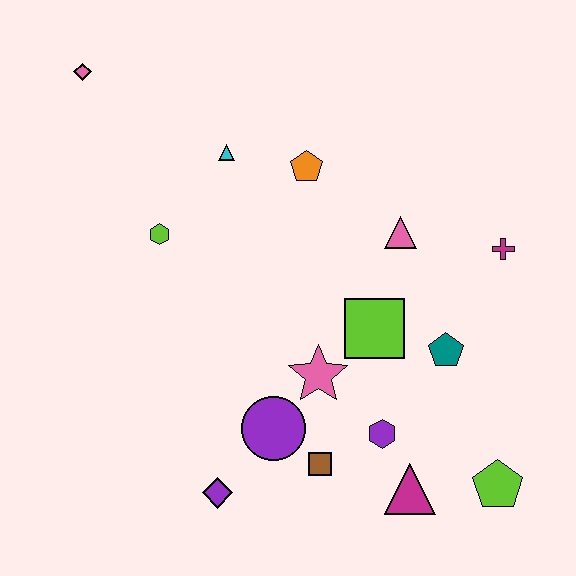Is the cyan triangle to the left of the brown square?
Yes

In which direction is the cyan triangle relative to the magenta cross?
The cyan triangle is to the left of the magenta cross.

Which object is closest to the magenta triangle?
The purple hexagon is closest to the magenta triangle.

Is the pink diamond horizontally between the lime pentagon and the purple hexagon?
No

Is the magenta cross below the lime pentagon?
No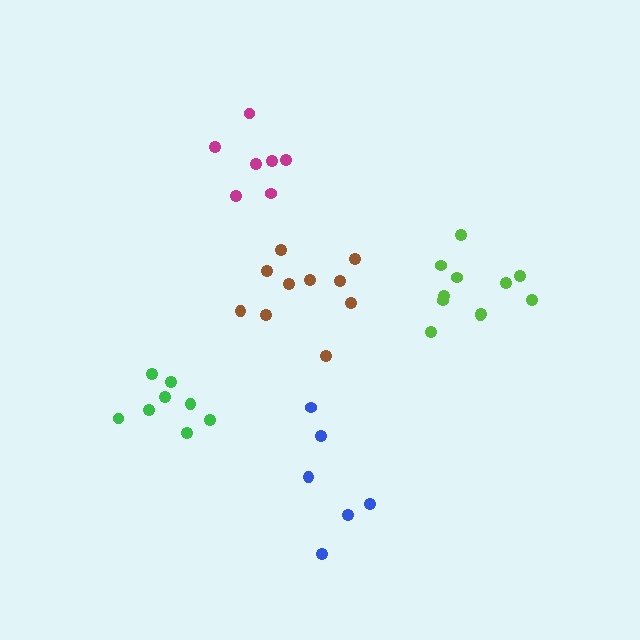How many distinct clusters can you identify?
There are 5 distinct clusters.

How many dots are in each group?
Group 1: 6 dots, Group 2: 11 dots, Group 3: 8 dots, Group 4: 10 dots, Group 5: 7 dots (42 total).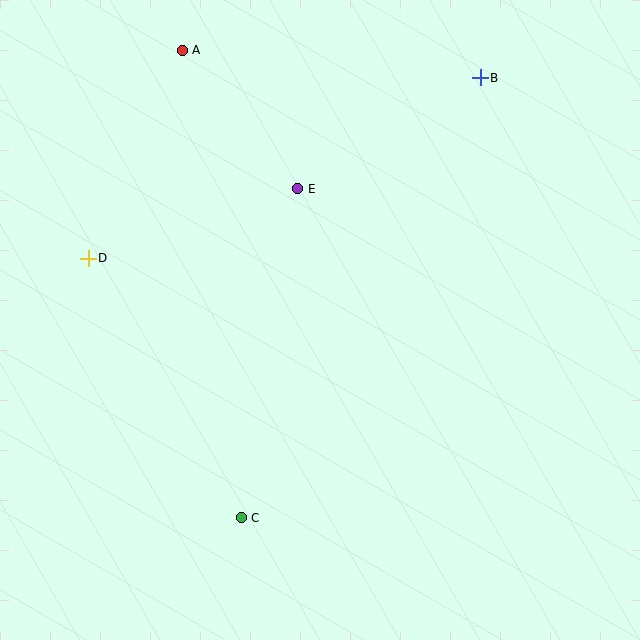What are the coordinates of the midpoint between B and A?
The midpoint between B and A is at (331, 64).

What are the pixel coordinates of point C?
Point C is at (241, 518).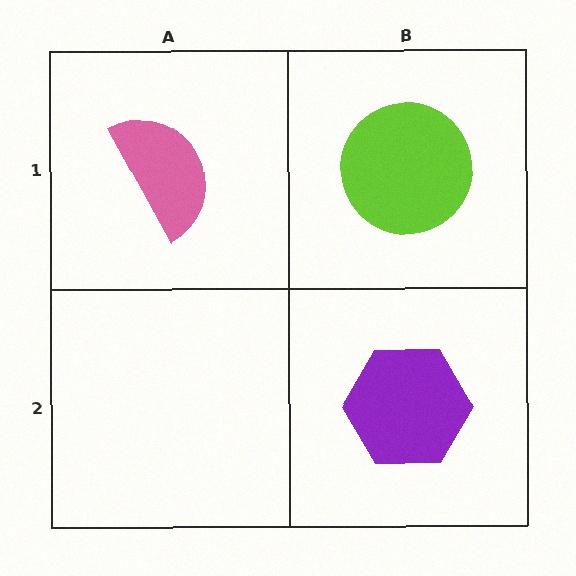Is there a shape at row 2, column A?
No, that cell is empty.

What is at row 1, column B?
A lime circle.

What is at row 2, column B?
A purple hexagon.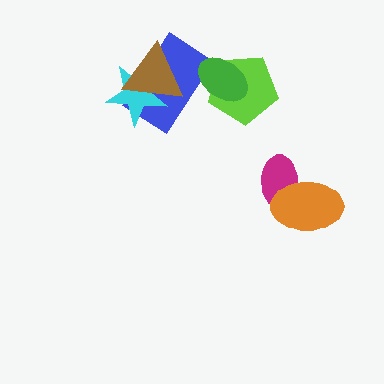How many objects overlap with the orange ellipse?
1 object overlaps with the orange ellipse.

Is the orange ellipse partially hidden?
No, no other shape covers it.